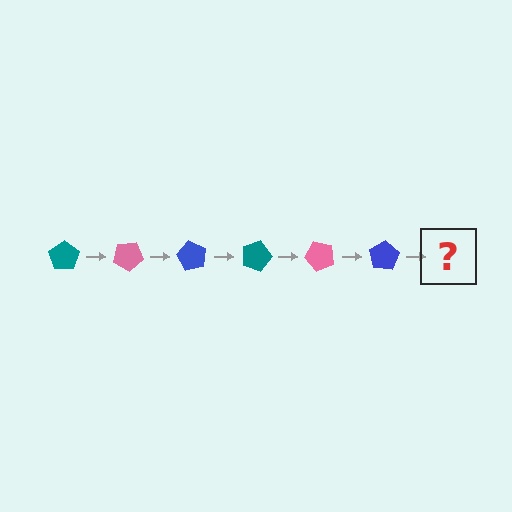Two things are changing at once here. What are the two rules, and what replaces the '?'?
The two rules are that it rotates 30 degrees each step and the color cycles through teal, pink, and blue. The '?' should be a teal pentagon, rotated 180 degrees from the start.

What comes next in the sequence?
The next element should be a teal pentagon, rotated 180 degrees from the start.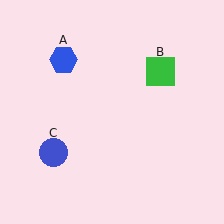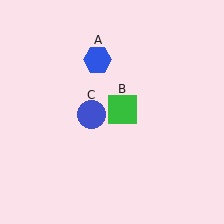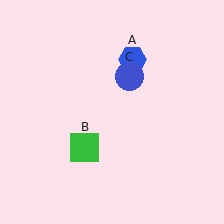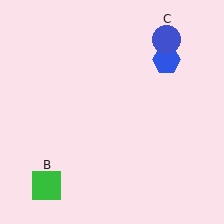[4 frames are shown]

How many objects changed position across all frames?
3 objects changed position: blue hexagon (object A), green square (object B), blue circle (object C).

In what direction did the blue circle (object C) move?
The blue circle (object C) moved up and to the right.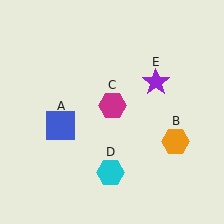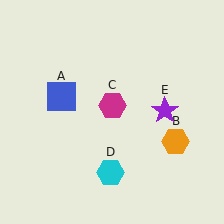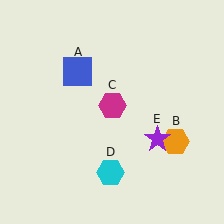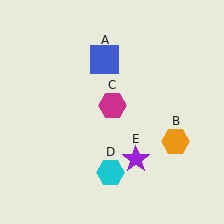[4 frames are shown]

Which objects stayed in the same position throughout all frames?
Orange hexagon (object B) and magenta hexagon (object C) and cyan hexagon (object D) remained stationary.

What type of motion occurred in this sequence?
The blue square (object A), purple star (object E) rotated clockwise around the center of the scene.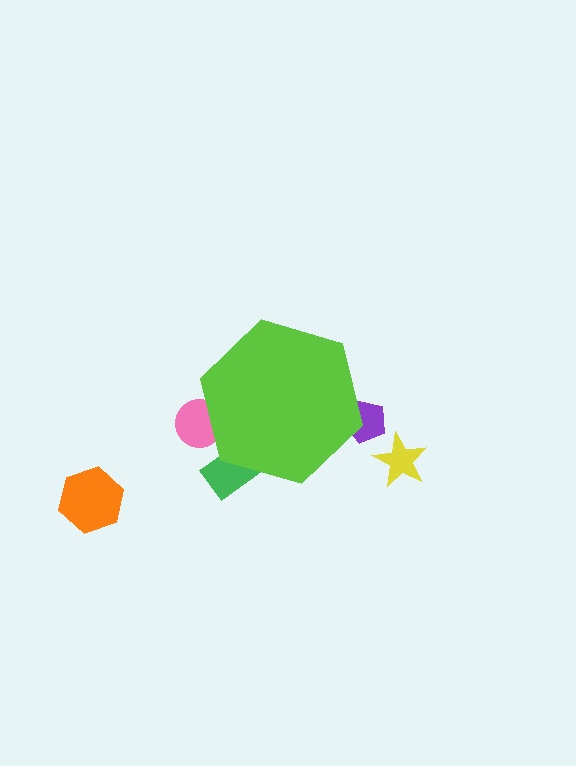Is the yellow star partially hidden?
No, the yellow star is fully visible.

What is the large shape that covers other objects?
A lime hexagon.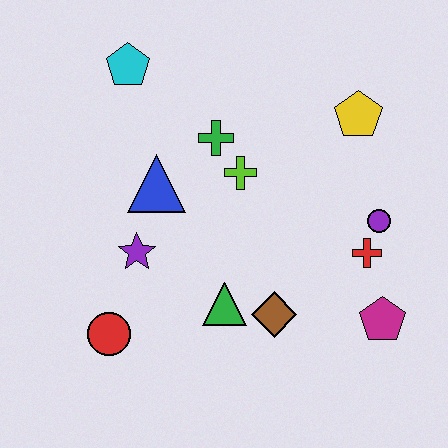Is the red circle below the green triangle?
Yes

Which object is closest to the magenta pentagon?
The red cross is closest to the magenta pentagon.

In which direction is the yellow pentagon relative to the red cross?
The yellow pentagon is above the red cross.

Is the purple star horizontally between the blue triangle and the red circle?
Yes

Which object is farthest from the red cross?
The cyan pentagon is farthest from the red cross.